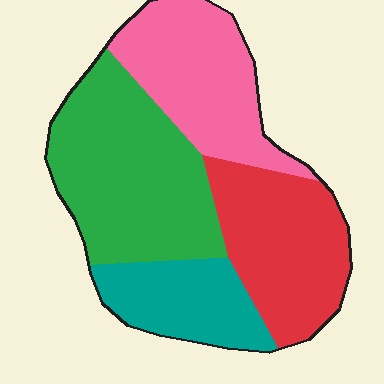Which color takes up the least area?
Teal, at roughly 15%.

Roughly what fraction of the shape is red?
Red covers about 25% of the shape.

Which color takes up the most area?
Green, at roughly 35%.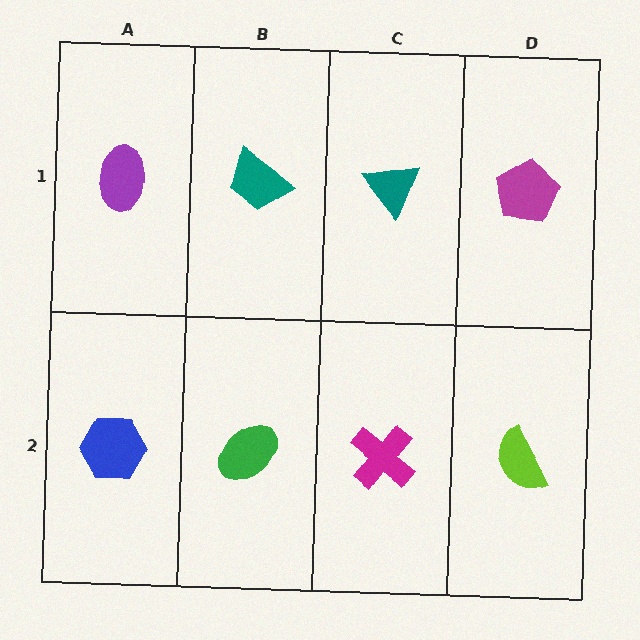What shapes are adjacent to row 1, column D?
A lime semicircle (row 2, column D), a teal triangle (row 1, column C).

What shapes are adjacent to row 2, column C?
A teal triangle (row 1, column C), a green ellipse (row 2, column B), a lime semicircle (row 2, column D).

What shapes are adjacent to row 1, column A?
A blue hexagon (row 2, column A), a teal trapezoid (row 1, column B).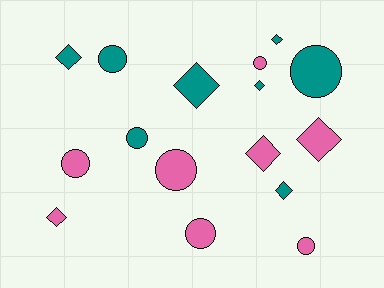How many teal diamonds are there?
There are 5 teal diamonds.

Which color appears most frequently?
Teal, with 8 objects.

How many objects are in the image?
There are 16 objects.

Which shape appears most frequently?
Circle, with 8 objects.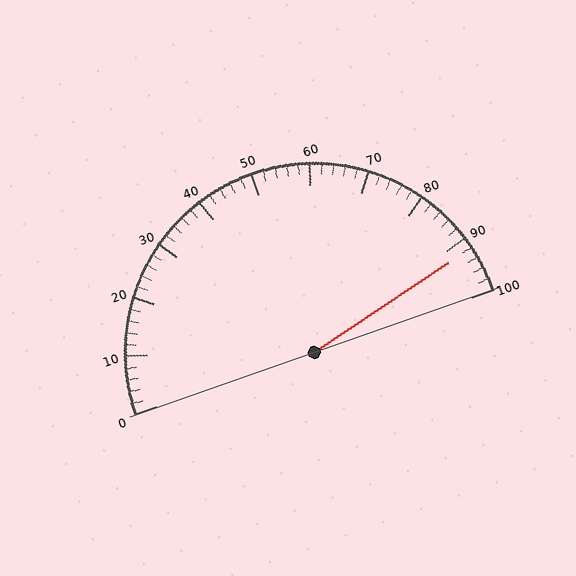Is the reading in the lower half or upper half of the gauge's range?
The reading is in the upper half of the range (0 to 100).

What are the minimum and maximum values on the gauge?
The gauge ranges from 0 to 100.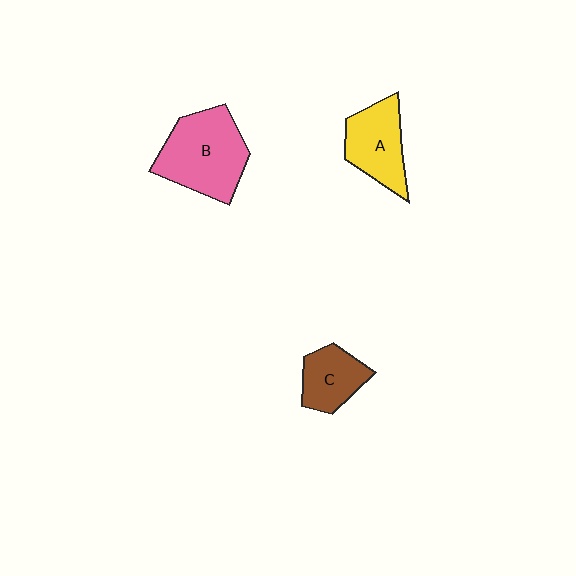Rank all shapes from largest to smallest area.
From largest to smallest: B (pink), A (yellow), C (brown).